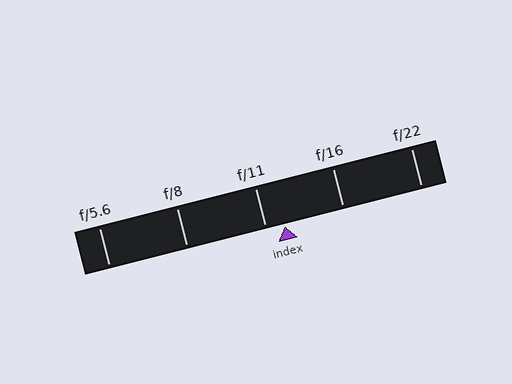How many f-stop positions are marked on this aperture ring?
There are 5 f-stop positions marked.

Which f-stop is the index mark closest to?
The index mark is closest to f/11.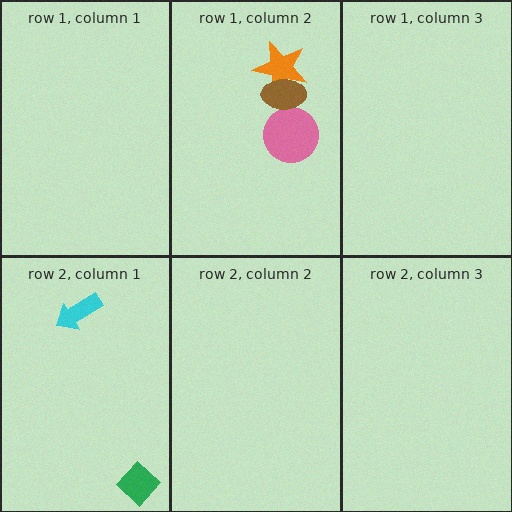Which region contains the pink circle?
The row 1, column 2 region.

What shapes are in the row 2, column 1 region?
The cyan arrow, the green diamond.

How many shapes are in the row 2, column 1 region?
2.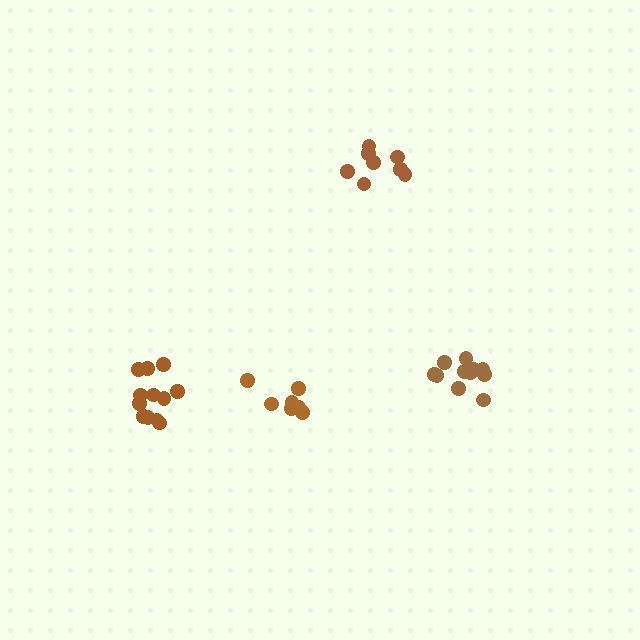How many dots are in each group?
Group 1: 8 dots, Group 2: 13 dots, Group 3: 7 dots, Group 4: 11 dots (39 total).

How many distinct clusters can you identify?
There are 4 distinct clusters.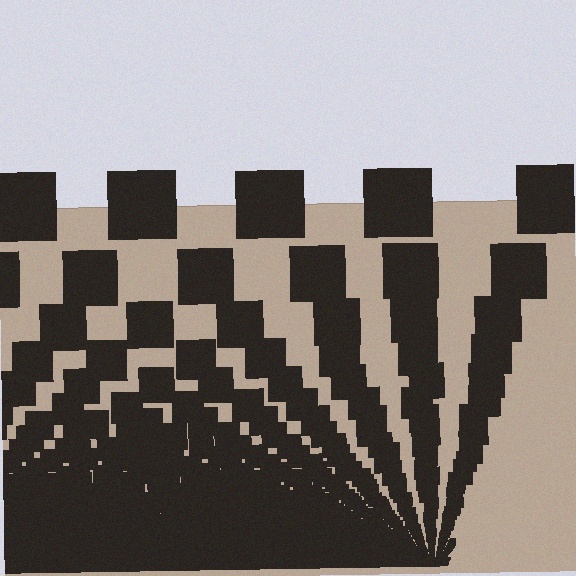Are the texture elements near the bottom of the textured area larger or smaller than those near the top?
Smaller. The gradient is inverted — elements near the bottom are smaller and denser.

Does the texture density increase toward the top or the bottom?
Density increases toward the bottom.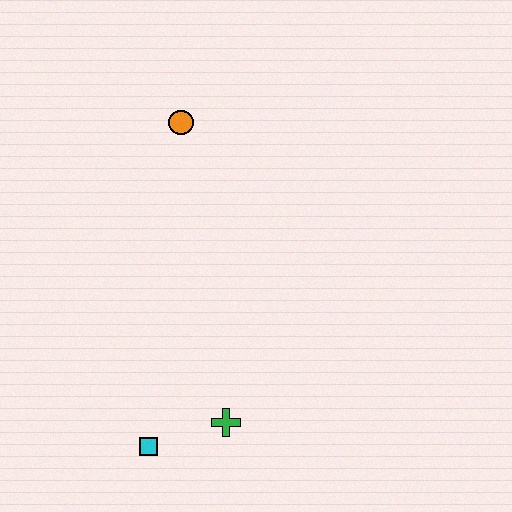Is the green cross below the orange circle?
Yes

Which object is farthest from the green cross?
The orange circle is farthest from the green cross.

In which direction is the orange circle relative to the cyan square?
The orange circle is above the cyan square.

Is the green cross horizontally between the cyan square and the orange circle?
No